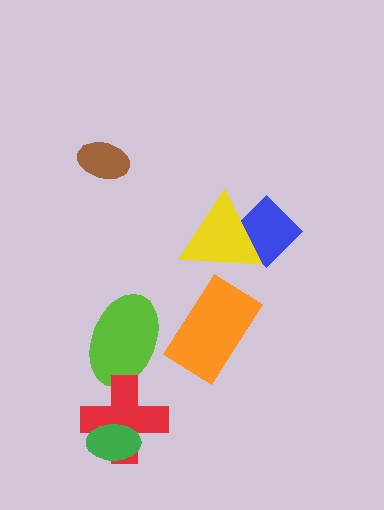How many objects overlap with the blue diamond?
1 object overlaps with the blue diamond.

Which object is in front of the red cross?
The green ellipse is in front of the red cross.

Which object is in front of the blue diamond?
The yellow triangle is in front of the blue diamond.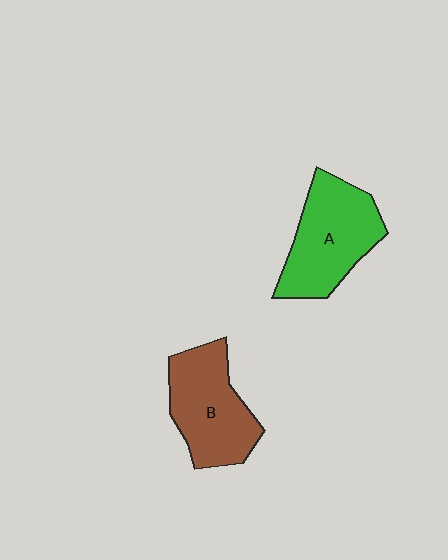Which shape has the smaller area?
Shape B (brown).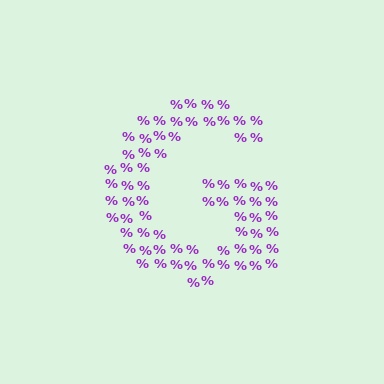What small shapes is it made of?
It is made of small percent signs.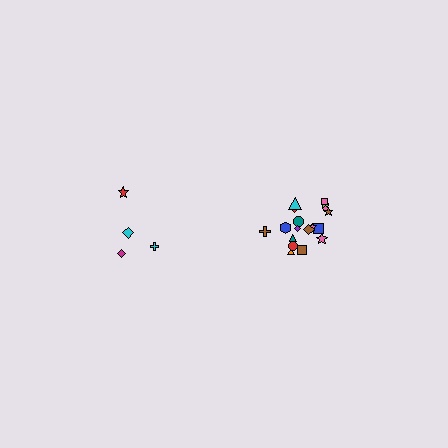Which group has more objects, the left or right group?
The right group.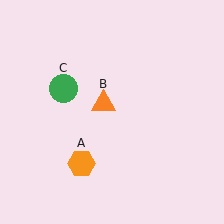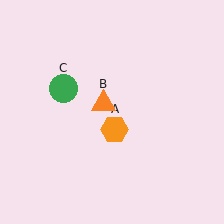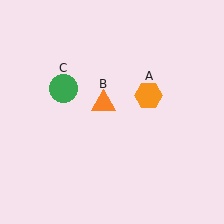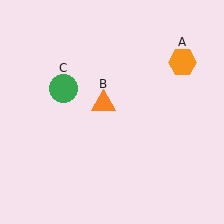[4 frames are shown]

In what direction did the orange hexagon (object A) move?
The orange hexagon (object A) moved up and to the right.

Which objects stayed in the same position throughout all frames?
Orange triangle (object B) and green circle (object C) remained stationary.